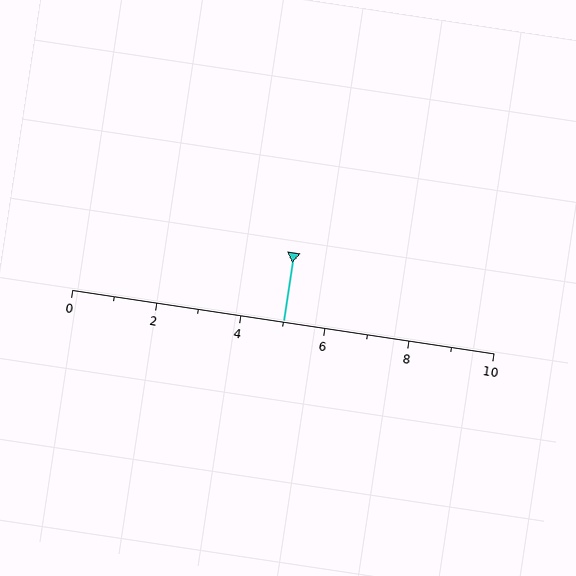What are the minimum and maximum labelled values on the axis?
The axis runs from 0 to 10.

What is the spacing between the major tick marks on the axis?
The major ticks are spaced 2 apart.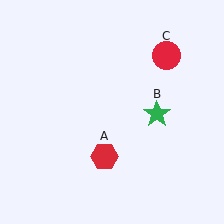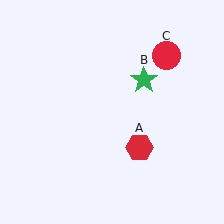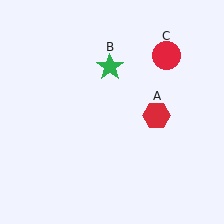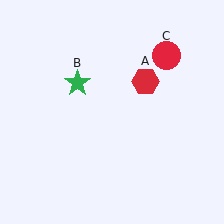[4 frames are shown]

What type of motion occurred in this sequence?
The red hexagon (object A), green star (object B) rotated counterclockwise around the center of the scene.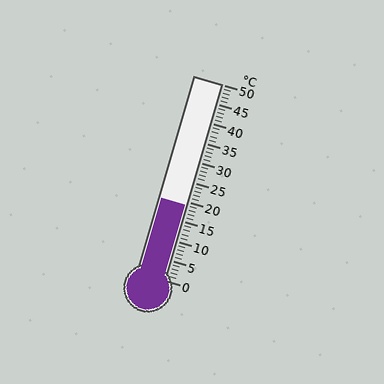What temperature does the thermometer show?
The thermometer shows approximately 19°C.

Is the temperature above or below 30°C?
The temperature is below 30°C.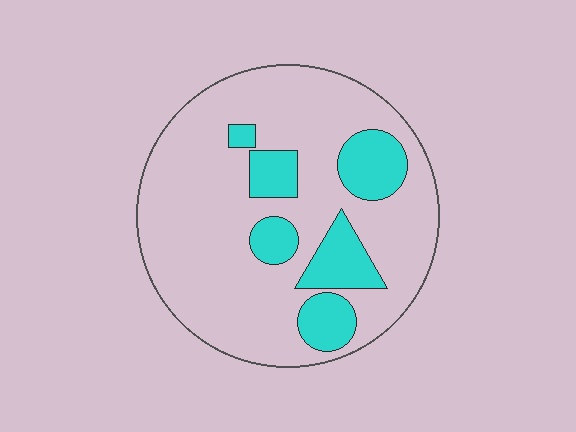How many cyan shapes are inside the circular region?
6.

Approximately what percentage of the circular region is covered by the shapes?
Approximately 20%.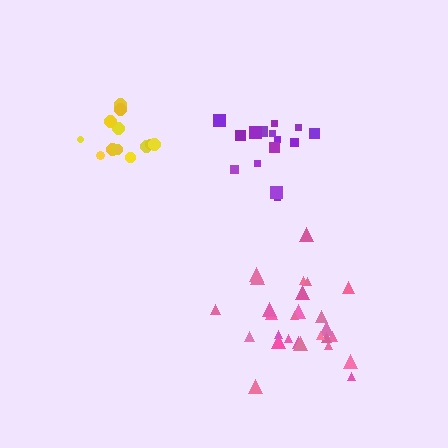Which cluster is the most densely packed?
Yellow.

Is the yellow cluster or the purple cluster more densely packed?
Yellow.